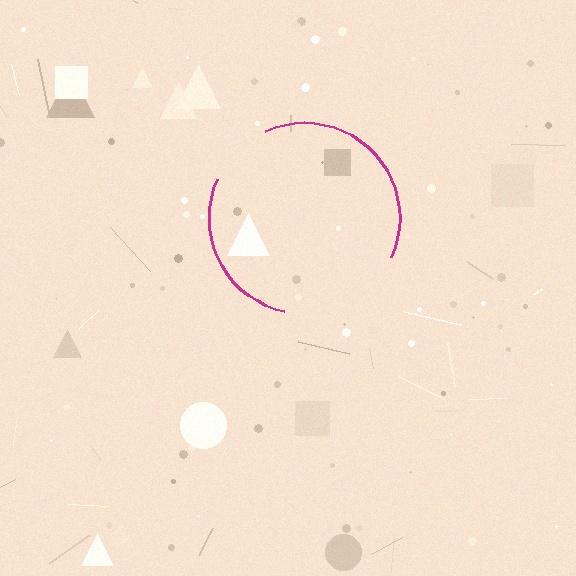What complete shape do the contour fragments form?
The contour fragments form a circle.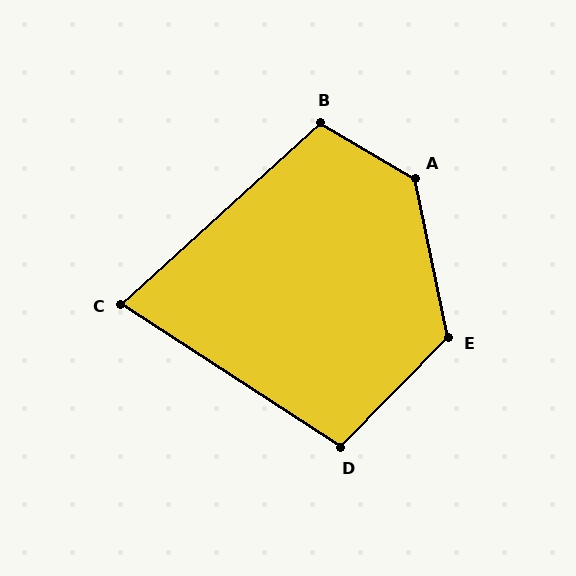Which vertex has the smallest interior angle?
C, at approximately 75 degrees.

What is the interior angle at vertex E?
Approximately 124 degrees (obtuse).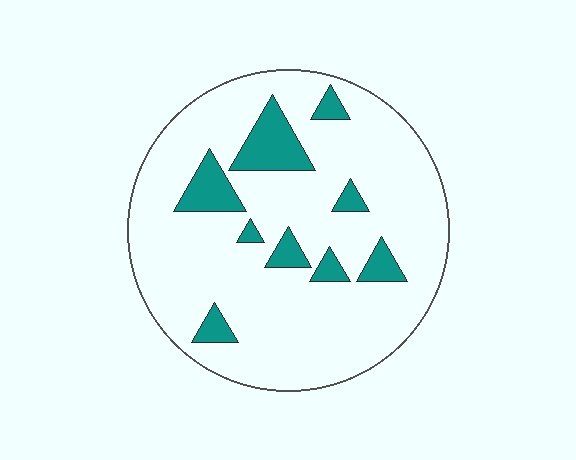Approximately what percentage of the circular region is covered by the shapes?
Approximately 15%.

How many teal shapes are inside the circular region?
9.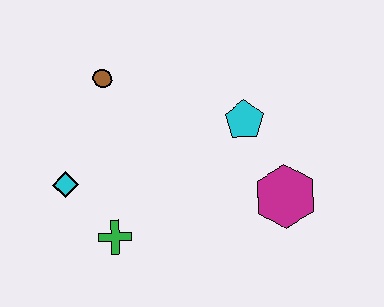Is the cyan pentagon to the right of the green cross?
Yes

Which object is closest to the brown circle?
The cyan diamond is closest to the brown circle.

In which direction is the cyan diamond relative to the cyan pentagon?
The cyan diamond is to the left of the cyan pentagon.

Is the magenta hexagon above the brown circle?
No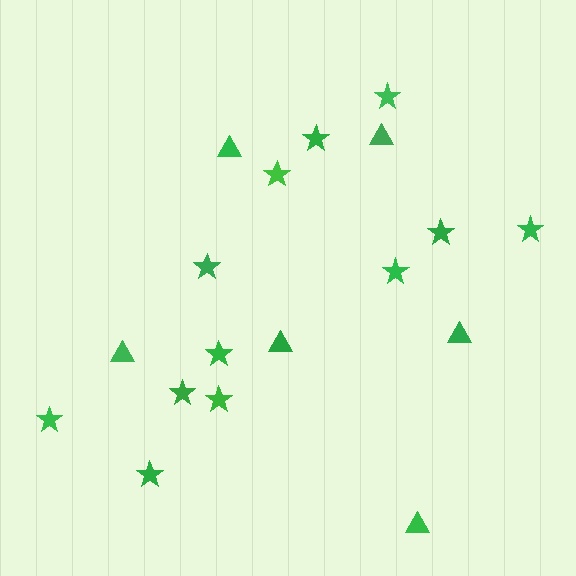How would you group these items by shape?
There are 2 groups: one group of triangles (6) and one group of stars (12).